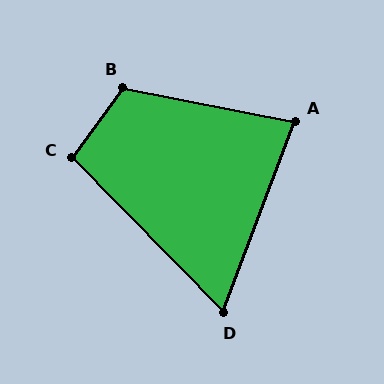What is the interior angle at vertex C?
Approximately 99 degrees (obtuse).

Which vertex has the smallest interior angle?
D, at approximately 65 degrees.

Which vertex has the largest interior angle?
B, at approximately 115 degrees.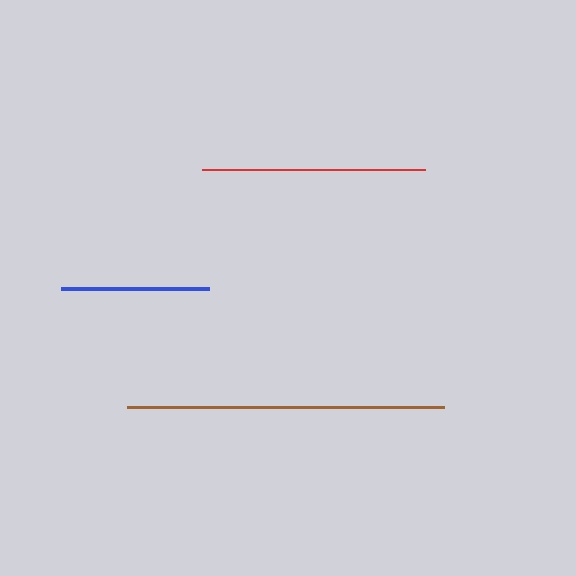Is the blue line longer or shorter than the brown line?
The brown line is longer than the blue line.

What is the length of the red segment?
The red segment is approximately 223 pixels long.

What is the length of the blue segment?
The blue segment is approximately 147 pixels long.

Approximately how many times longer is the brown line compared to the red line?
The brown line is approximately 1.4 times the length of the red line.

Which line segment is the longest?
The brown line is the longest at approximately 318 pixels.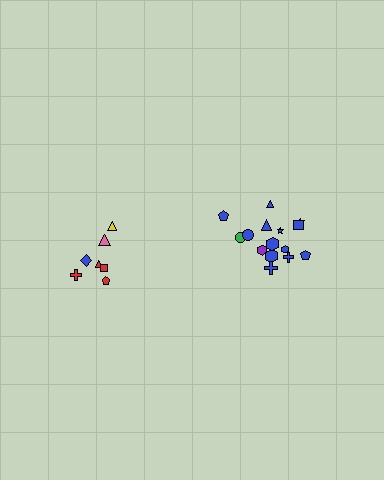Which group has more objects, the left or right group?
The right group.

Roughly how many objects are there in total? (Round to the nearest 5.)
Roughly 20 objects in total.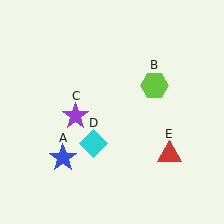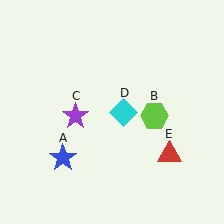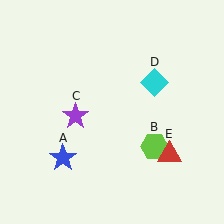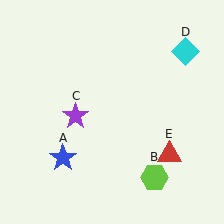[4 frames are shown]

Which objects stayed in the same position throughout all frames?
Blue star (object A) and purple star (object C) and red triangle (object E) remained stationary.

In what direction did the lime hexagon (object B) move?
The lime hexagon (object B) moved down.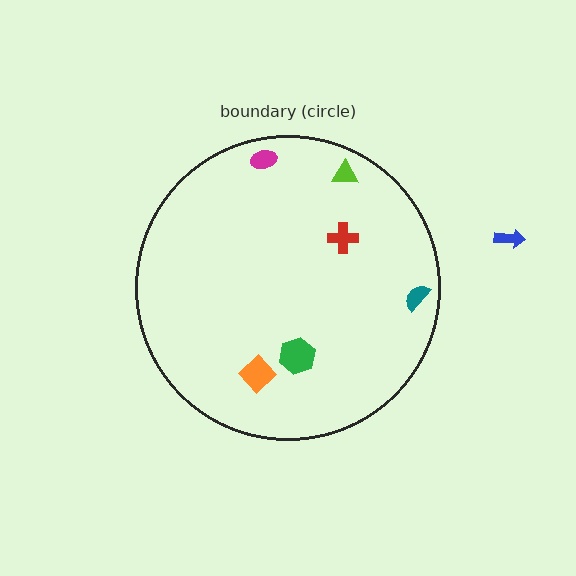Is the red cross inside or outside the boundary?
Inside.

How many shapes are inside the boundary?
6 inside, 1 outside.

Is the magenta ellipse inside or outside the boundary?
Inside.